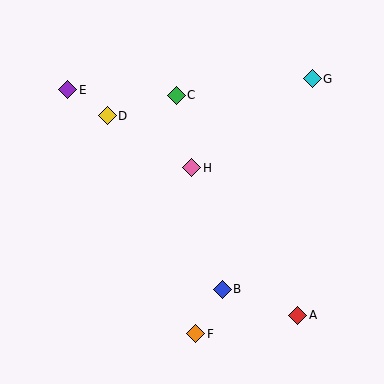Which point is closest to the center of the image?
Point H at (192, 168) is closest to the center.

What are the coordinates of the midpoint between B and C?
The midpoint between B and C is at (199, 192).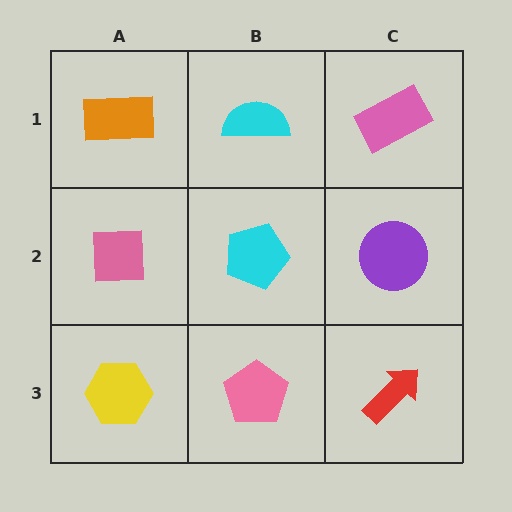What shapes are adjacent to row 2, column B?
A cyan semicircle (row 1, column B), a pink pentagon (row 3, column B), a pink square (row 2, column A), a purple circle (row 2, column C).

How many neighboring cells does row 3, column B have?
3.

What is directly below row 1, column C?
A purple circle.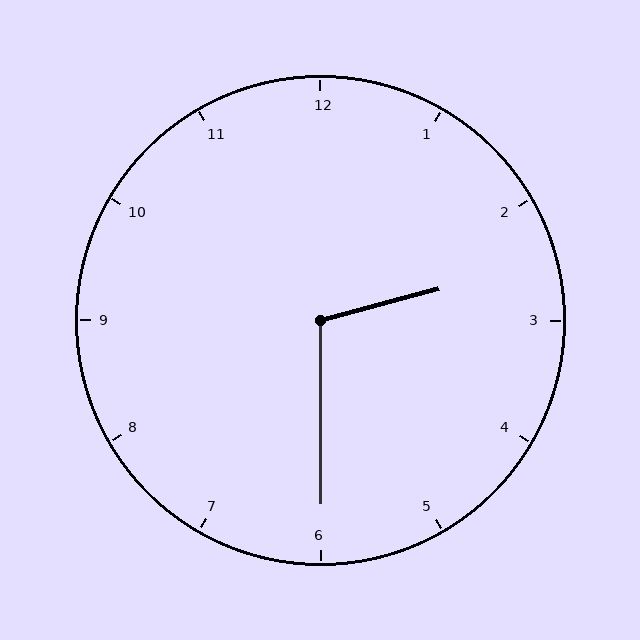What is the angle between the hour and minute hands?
Approximately 105 degrees.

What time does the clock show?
2:30.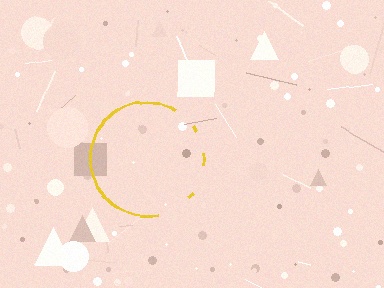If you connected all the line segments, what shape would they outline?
They would outline a circle.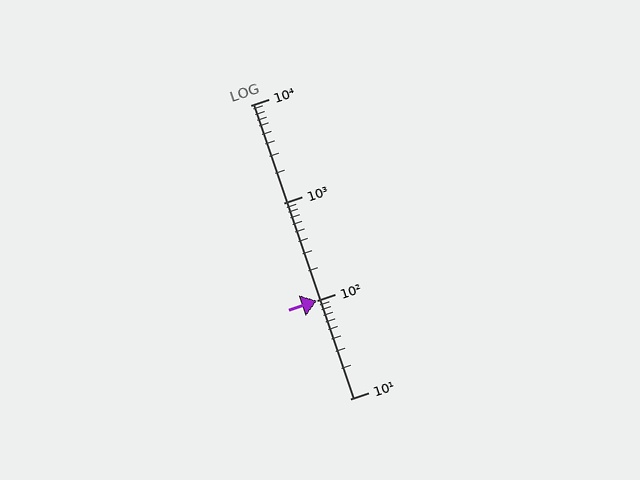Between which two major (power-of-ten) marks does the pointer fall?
The pointer is between 100 and 1000.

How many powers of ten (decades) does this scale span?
The scale spans 3 decades, from 10 to 10000.